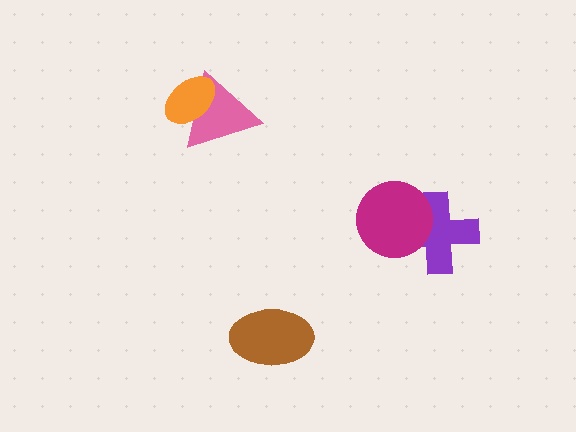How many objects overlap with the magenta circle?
1 object overlaps with the magenta circle.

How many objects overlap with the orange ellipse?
1 object overlaps with the orange ellipse.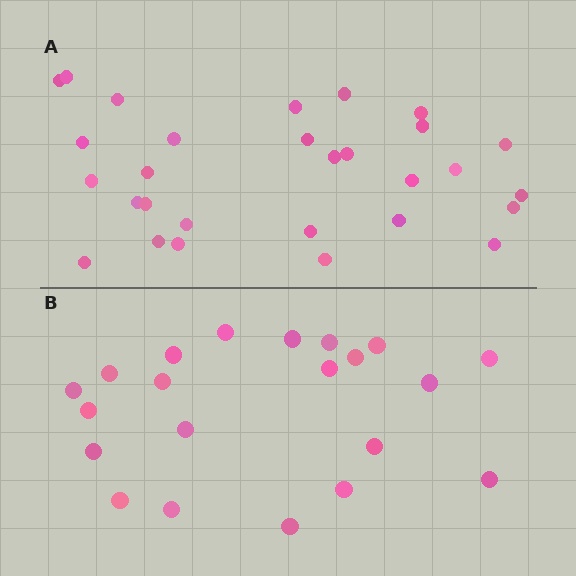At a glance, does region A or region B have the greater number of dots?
Region A (the top region) has more dots.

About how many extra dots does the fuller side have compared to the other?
Region A has roughly 8 or so more dots than region B.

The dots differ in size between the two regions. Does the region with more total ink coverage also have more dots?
No. Region B has more total ink coverage because its dots are larger, but region A actually contains more individual dots. Total area can be misleading — the number of items is what matters here.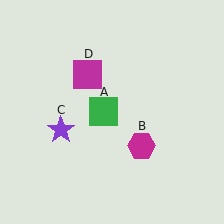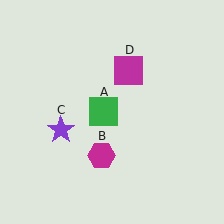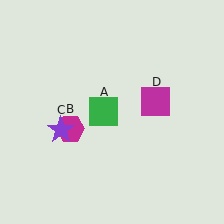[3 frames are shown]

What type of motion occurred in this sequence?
The magenta hexagon (object B), magenta square (object D) rotated clockwise around the center of the scene.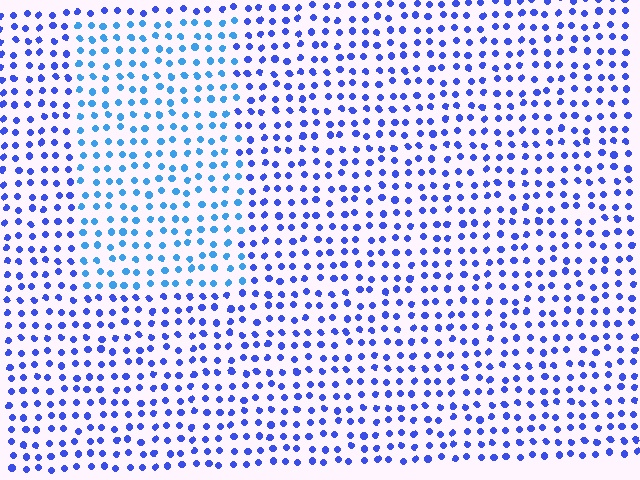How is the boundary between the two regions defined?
The boundary is defined purely by a slight shift in hue (about 29 degrees). Spacing, size, and orientation are identical on both sides.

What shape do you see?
I see a rectangle.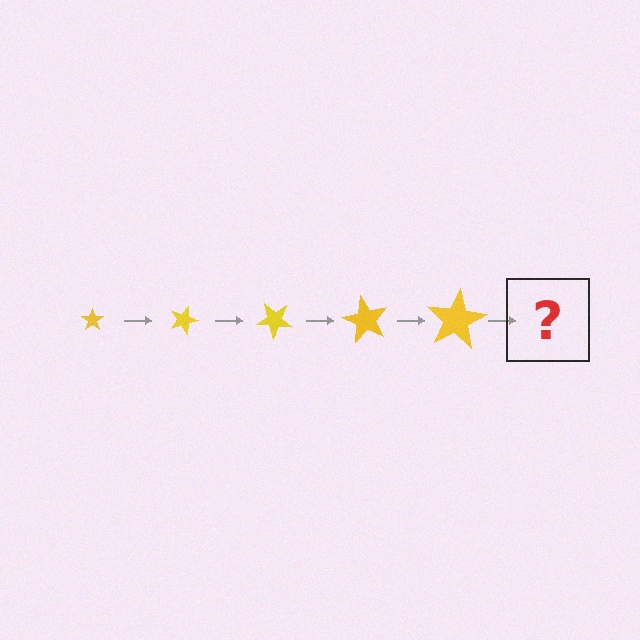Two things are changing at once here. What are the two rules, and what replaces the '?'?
The two rules are that the star grows larger each step and it rotates 20 degrees each step. The '?' should be a star, larger than the previous one and rotated 100 degrees from the start.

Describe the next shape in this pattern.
It should be a star, larger than the previous one and rotated 100 degrees from the start.